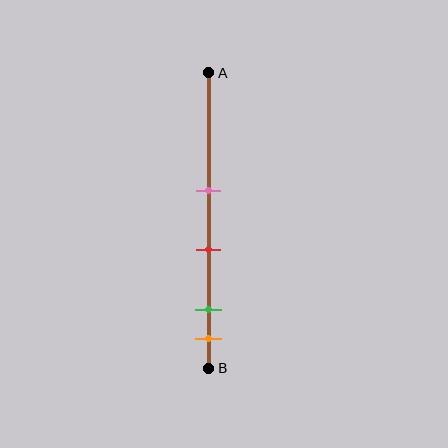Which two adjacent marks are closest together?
The green and orange marks are the closest adjacent pair.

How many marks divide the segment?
There are 4 marks dividing the segment.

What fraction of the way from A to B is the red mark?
The red mark is approximately 60% (0.6) of the way from A to B.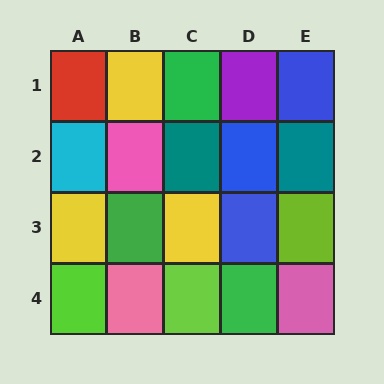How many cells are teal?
2 cells are teal.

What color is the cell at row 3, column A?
Yellow.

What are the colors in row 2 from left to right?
Cyan, pink, teal, blue, teal.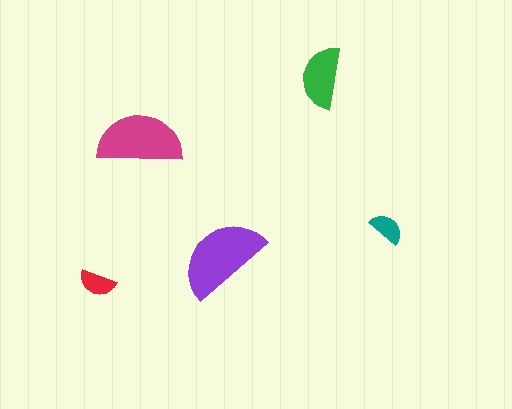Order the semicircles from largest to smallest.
the purple one, the magenta one, the green one, the red one, the teal one.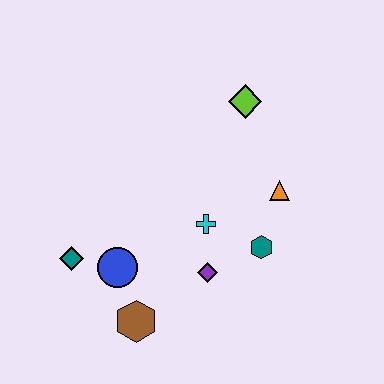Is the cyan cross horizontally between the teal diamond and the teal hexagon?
Yes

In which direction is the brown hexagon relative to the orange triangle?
The brown hexagon is to the left of the orange triangle.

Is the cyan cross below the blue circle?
No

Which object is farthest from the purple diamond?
The lime diamond is farthest from the purple diamond.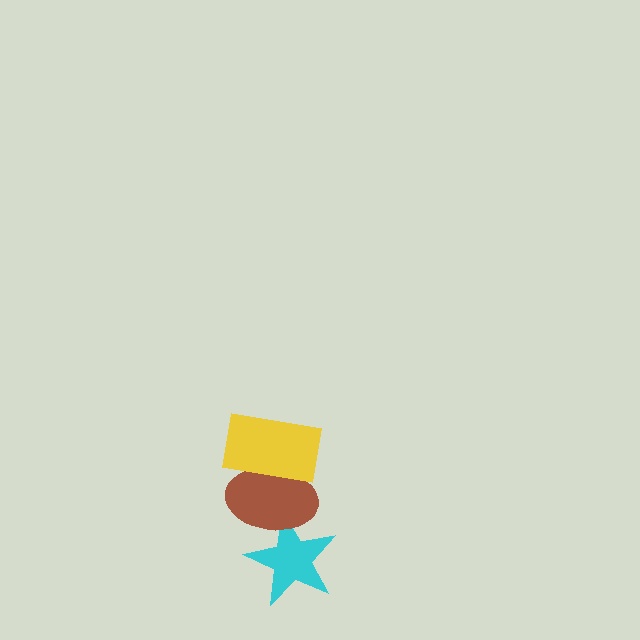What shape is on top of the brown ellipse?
The yellow rectangle is on top of the brown ellipse.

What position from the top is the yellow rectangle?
The yellow rectangle is 1st from the top.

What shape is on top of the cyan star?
The brown ellipse is on top of the cyan star.